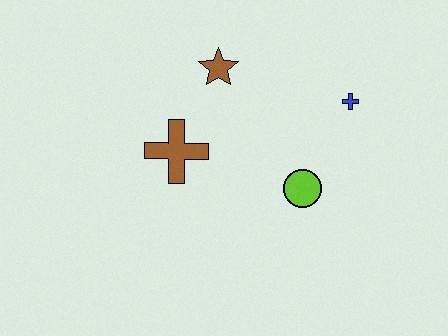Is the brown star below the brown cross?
No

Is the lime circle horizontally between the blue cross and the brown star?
Yes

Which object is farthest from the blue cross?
The brown cross is farthest from the blue cross.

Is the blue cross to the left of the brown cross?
No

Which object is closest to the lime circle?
The blue cross is closest to the lime circle.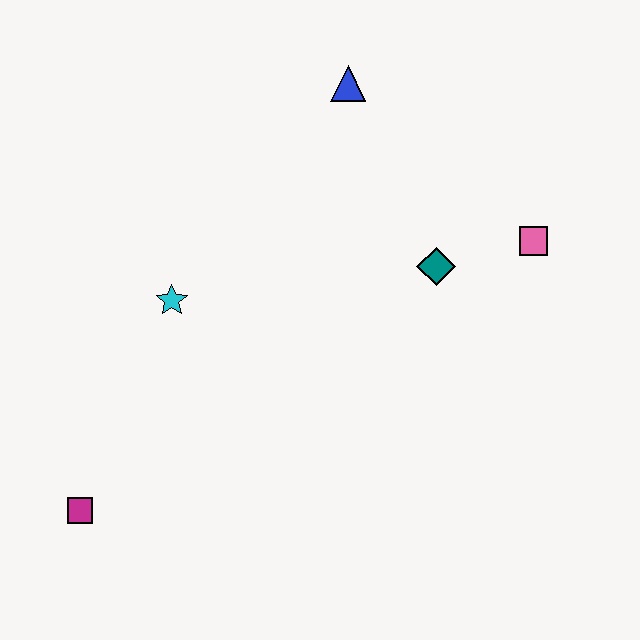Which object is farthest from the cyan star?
The pink square is farthest from the cyan star.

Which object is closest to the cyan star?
The magenta square is closest to the cyan star.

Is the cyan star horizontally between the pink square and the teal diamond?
No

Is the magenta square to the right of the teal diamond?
No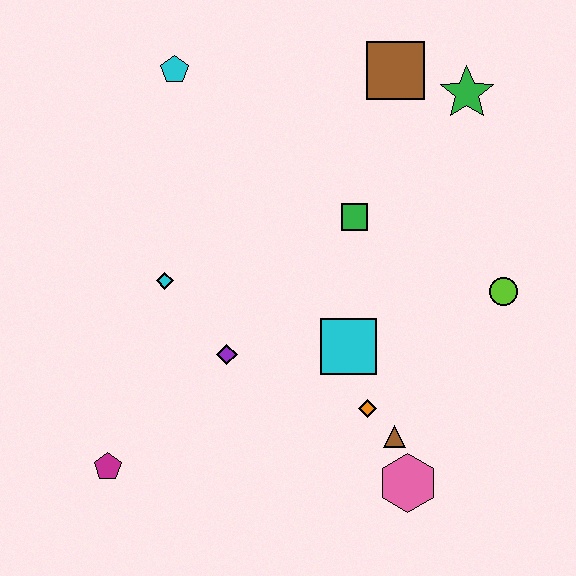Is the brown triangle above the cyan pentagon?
No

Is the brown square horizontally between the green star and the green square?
Yes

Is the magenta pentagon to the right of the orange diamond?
No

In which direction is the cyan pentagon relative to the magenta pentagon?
The cyan pentagon is above the magenta pentagon.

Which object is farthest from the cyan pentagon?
The pink hexagon is farthest from the cyan pentagon.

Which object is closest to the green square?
The cyan square is closest to the green square.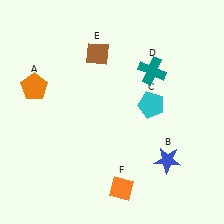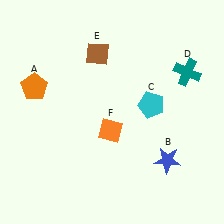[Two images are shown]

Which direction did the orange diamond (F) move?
The orange diamond (F) moved up.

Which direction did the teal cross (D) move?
The teal cross (D) moved right.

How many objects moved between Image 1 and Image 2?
2 objects moved between the two images.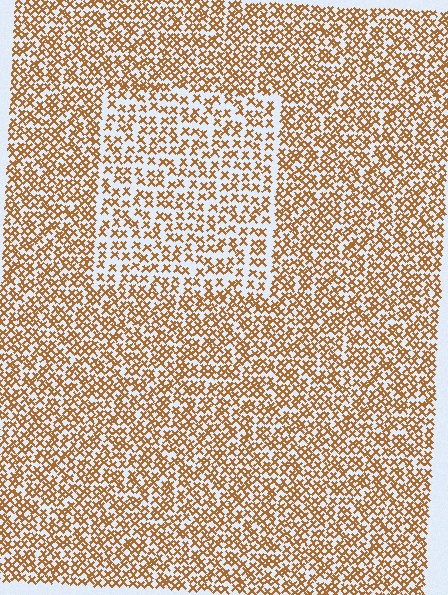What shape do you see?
I see a rectangle.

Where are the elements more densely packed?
The elements are more densely packed outside the rectangle boundary.